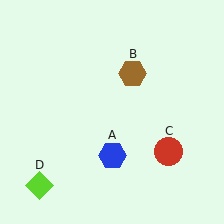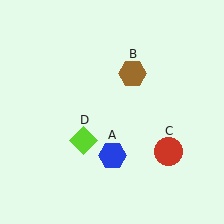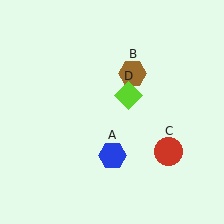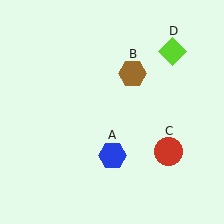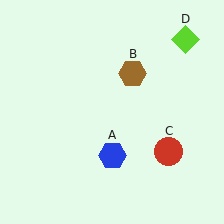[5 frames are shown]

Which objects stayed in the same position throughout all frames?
Blue hexagon (object A) and brown hexagon (object B) and red circle (object C) remained stationary.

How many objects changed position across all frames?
1 object changed position: lime diamond (object D).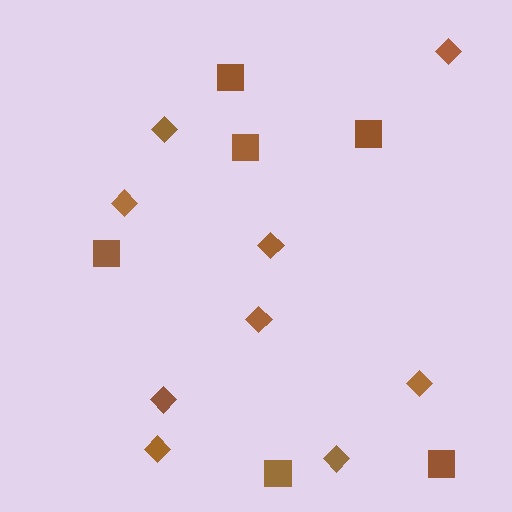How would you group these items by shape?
There are 2 groups: one group of squares (6) and one group of diamonds (9).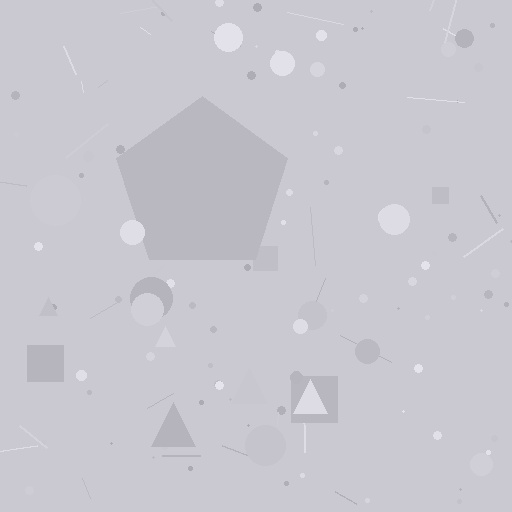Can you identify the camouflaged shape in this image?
The camouflaged shape is a pentagon.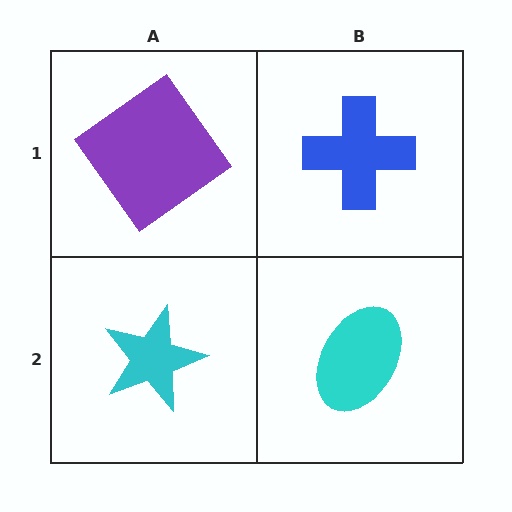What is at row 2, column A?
A cyan star.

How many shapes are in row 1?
2 shapes.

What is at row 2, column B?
A cyan ellipse.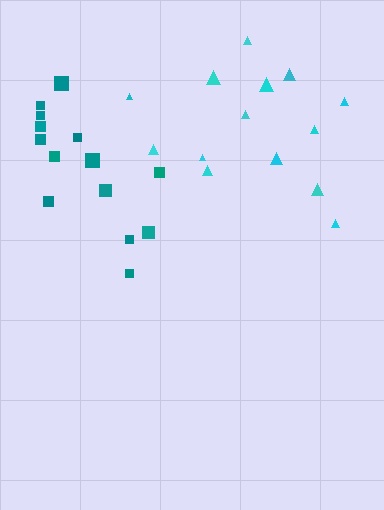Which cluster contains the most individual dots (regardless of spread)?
Cyan (14).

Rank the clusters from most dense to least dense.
cyan, teal.